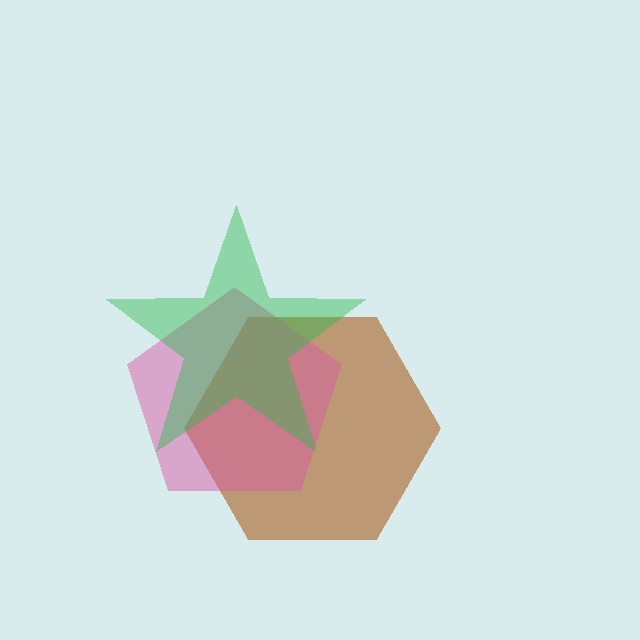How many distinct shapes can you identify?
There are 3 distinct shapes: a brown hexagon, a pink pentagon, a green star.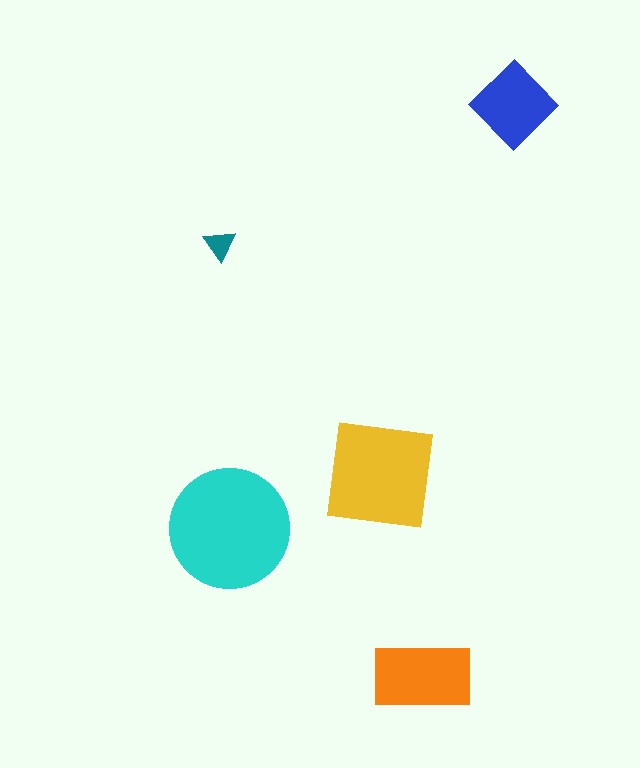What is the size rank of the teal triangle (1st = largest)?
5th.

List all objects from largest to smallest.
The cyan circle, the yellow square, the orange rectangle, the blue diamond, the teal triangle.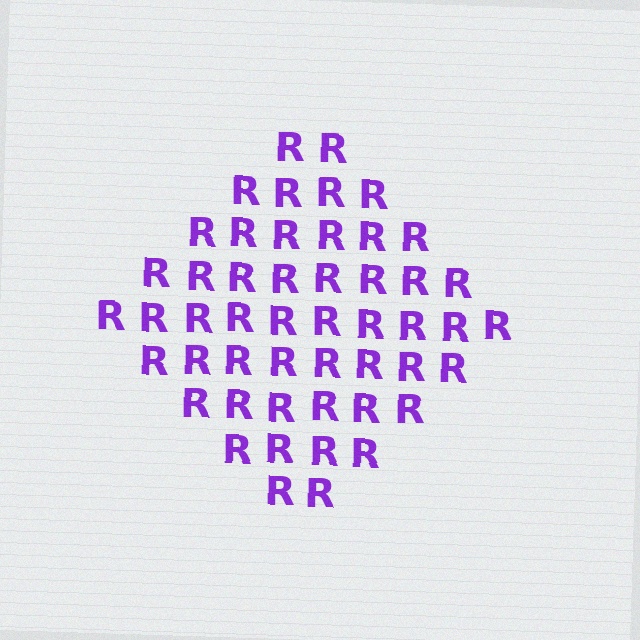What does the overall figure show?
The overall figure shows a diamond.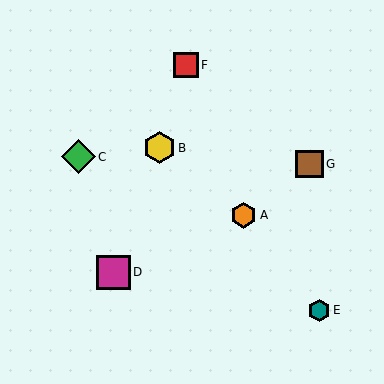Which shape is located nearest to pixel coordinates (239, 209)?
The orange hexagon (labeled A) at (244, 215) is nearest to that location.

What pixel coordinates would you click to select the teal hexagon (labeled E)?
Click at (319, 310) to select the teal hexagon E.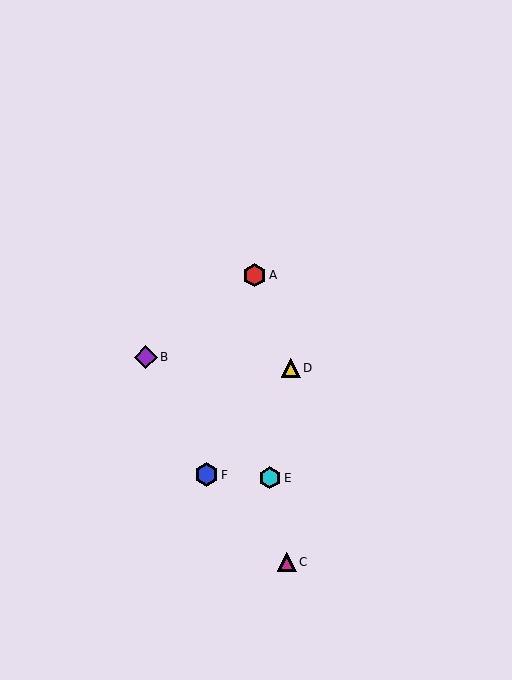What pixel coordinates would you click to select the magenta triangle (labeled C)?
Click at (287, 562) to select the magenta triangle C.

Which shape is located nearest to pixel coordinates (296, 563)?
The magenta triangle (labeled C) at (287, 562) is nearest to that location.